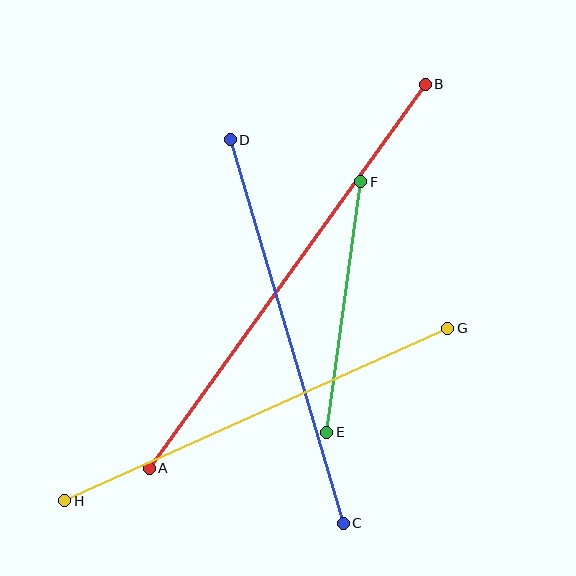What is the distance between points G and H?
The distance is approximately 420 pixels.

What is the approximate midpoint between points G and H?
The midpoint is at approximately (256, 415) pixels.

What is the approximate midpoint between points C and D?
The midpoint is at approximately (287, 332) pixels.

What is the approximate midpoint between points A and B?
The midpoint is at approximately (287, 276) pixels.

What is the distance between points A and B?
The distance is approximately 473 pixels.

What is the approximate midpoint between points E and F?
The midpoint is at approximately (344, 307) pixels.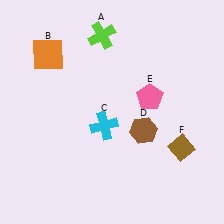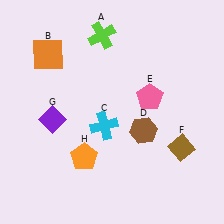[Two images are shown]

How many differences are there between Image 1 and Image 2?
There are 2 differences between the two images.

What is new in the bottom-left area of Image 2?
A purple diamond (G) was added in the bottom-left area of Image 2.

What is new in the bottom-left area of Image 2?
An orange pentagon (H) was added in the bottom-left area of Image 2.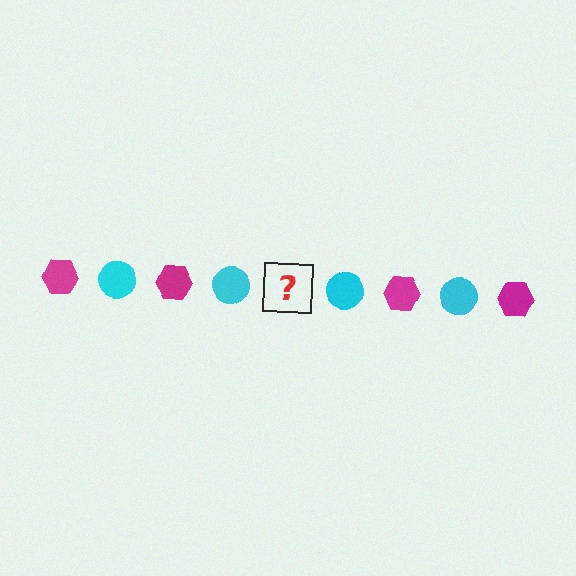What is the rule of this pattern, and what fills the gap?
The rule is that the pattern alternates between magenta hexagon and cyan circle. The gap should be filled with a magenta hexagon.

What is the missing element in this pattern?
The missing element is a magenta hexagon.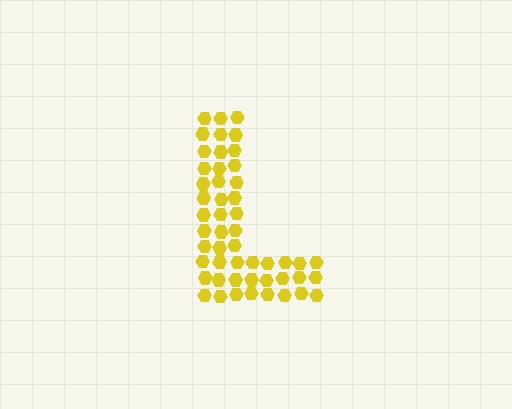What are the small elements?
The small elements are hexagons.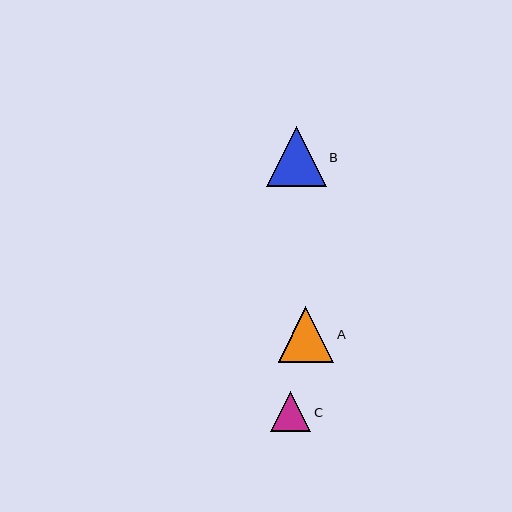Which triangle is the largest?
Triangle B is the largest with a size of approximately 59 pixels.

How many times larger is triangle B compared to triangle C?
Triangle B is approximately 1.5 times the size of triangle C.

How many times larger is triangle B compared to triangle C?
Triangle B is approximately 1.5 times the size of triangle C.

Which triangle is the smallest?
Triangle C is the smallest with a size of approximately 40 pixels.